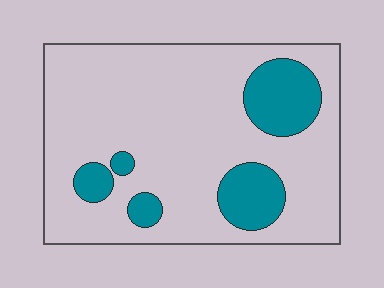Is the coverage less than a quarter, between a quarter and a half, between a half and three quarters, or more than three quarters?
Less than a quarter.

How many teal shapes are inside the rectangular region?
5.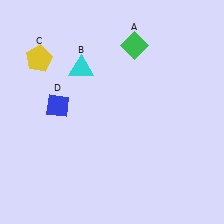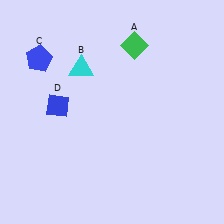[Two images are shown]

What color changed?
The pentagon (C) changed from yellow in Image 1 to blue in Image 2.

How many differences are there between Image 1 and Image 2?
There is 1 difference between the two images.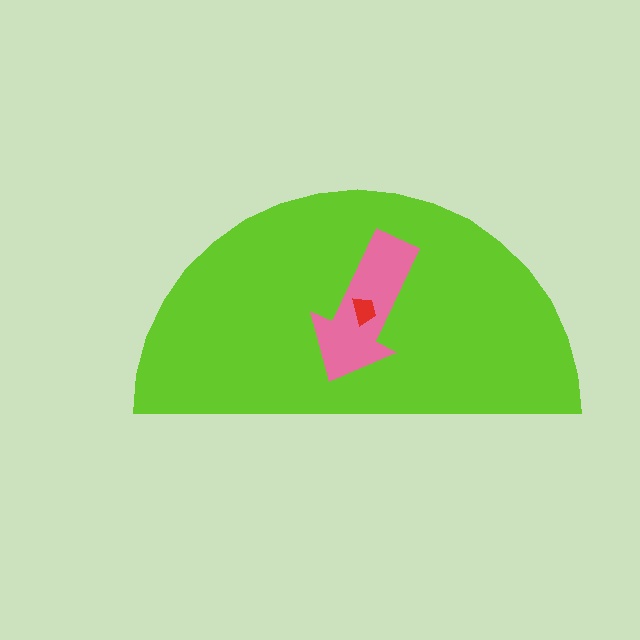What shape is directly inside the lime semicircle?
The pink arrow.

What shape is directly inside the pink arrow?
The red trapezoid.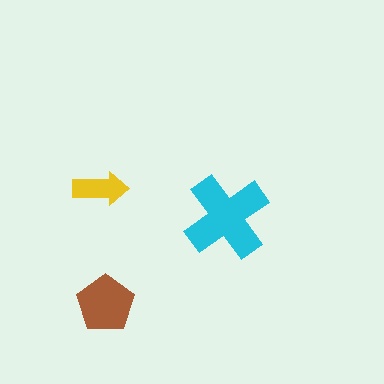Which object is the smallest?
The yellow arrow.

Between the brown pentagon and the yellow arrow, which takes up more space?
The brown pentagon.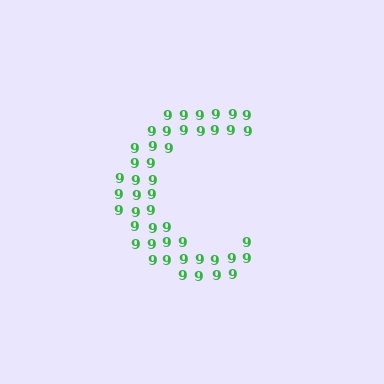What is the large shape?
The large shape is the letter C.